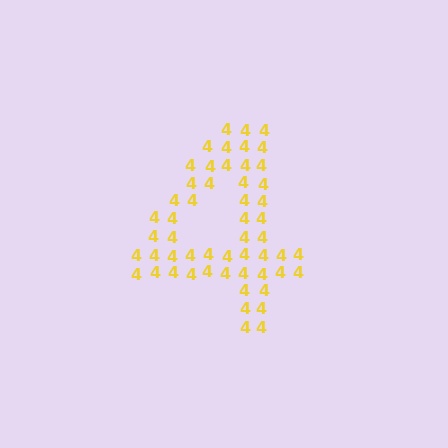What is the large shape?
The large shape is the digit 4.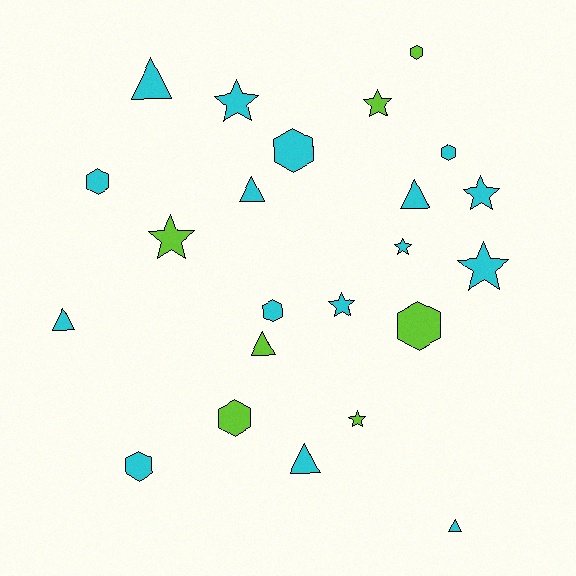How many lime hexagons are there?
There are 3 lime hexagons.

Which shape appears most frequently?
Star, with 8 objects.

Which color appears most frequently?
Cyan, with 16 objects.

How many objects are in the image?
There are 23 objects.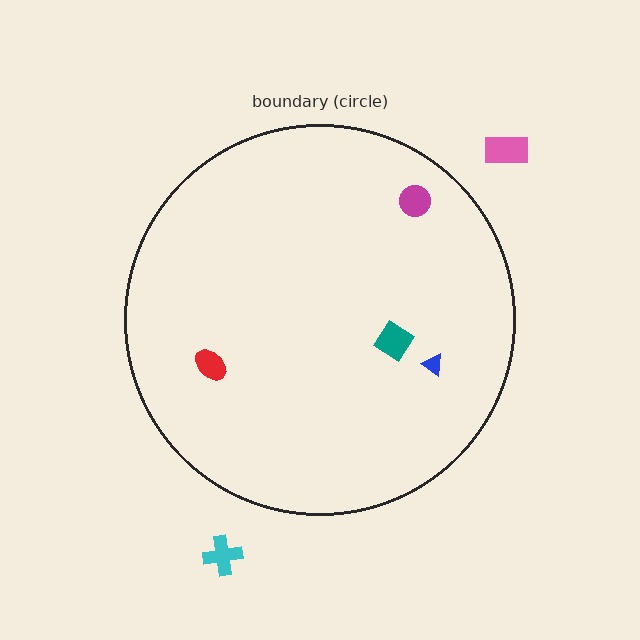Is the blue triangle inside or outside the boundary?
Inside.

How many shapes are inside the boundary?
4 inside, 2 outside.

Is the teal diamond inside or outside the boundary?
Inside.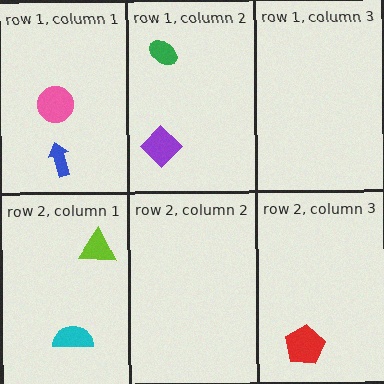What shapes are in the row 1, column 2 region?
The purple diamond, the green ellipse.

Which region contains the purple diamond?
The row 1, column 2 region.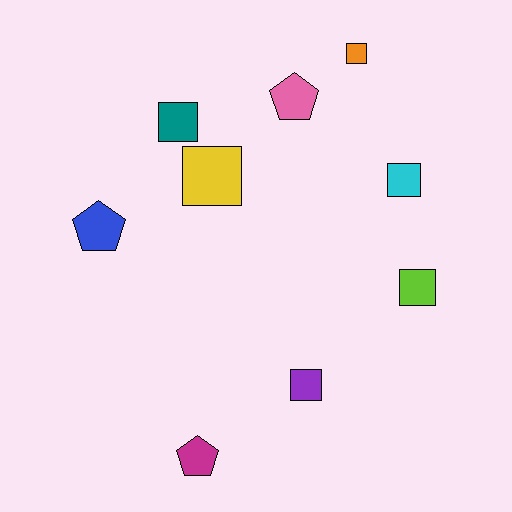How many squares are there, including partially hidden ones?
There are 6 squares.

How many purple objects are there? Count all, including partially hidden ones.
There is 1 purple object.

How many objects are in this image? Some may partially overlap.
There are 9 objects.